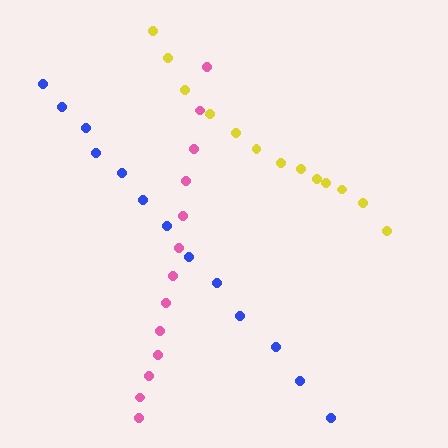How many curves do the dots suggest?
There are 3 distinct paths.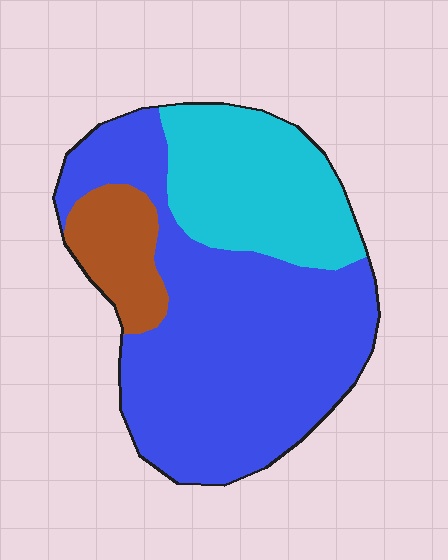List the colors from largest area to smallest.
From largest to smallest: blue, cyan, brown.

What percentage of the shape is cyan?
Cyan takes up about one quarter (1/4) of the shape.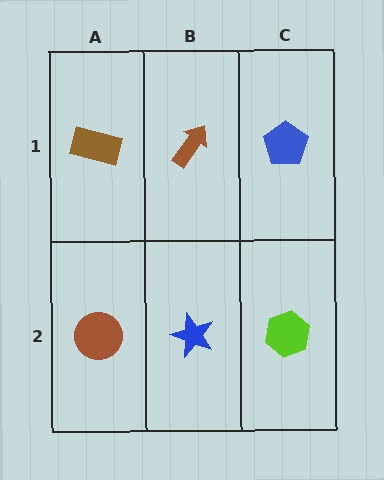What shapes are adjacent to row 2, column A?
A brown rectangle (row 1, column A), a blue star (row 2, column B).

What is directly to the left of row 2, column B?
A brown circle.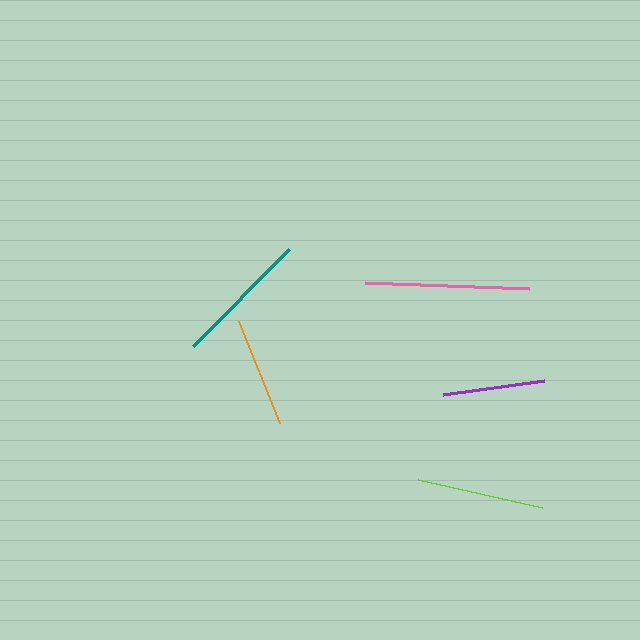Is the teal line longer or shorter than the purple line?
The teal line is longer than the purple line.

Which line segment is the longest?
The pink line is the longest at approximately 164 pixels.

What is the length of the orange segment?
The orange segment is approximately 110 pixels long.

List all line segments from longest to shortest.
From longest to shortest: pink, teal, lime, orange, purple.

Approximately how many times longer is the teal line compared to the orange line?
The teal line is approximately 1.2 times the length of the orange line.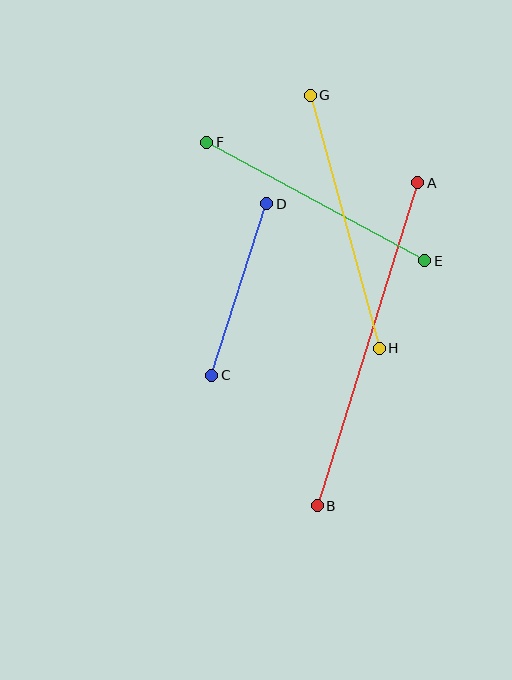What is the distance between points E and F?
The distance is approximately 248 pixels.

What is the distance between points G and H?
The distance is approximately 262 pixels.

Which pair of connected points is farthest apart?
Points A and B are farthest apart.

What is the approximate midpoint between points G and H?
The midpoint is at approximately (345, 222) pixels.